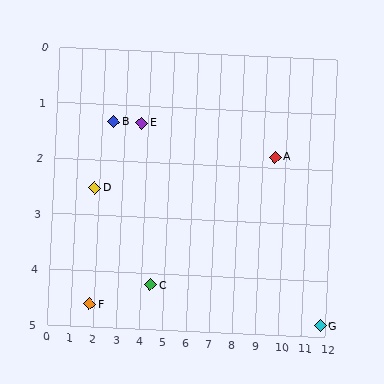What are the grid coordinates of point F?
Point F is at approximately (1.8, 4.6).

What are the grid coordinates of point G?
Point G is at approximately (11.8, 4.8).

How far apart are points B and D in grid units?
Points B and D are about 1.4 grid units apart.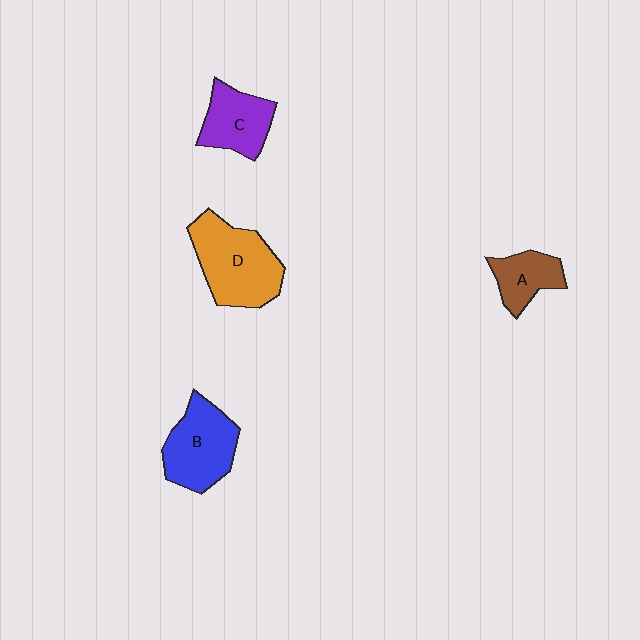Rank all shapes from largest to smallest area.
From largest to smallest: D (orange), B (blue), C (purple), A (brown).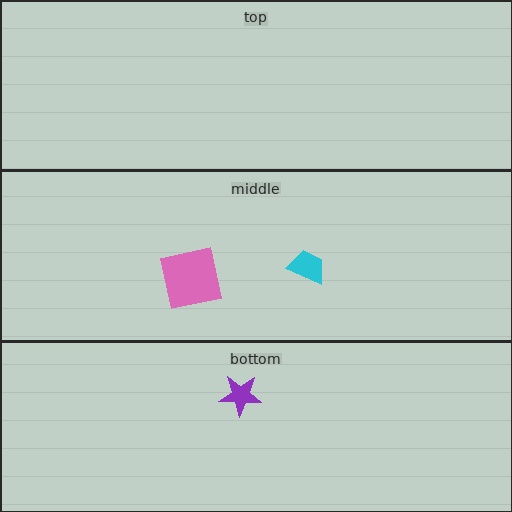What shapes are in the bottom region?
The purple star.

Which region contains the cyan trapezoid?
The middle region.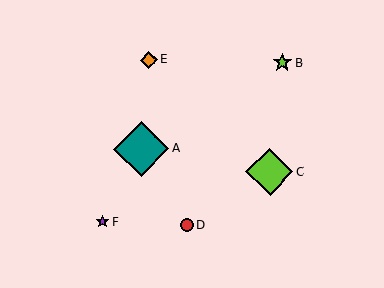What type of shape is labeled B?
Shape B is a lime star.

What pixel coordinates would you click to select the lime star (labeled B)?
Click at (282, 62) to select the lime star B.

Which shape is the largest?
The teal diamond (labeled A) is the largest.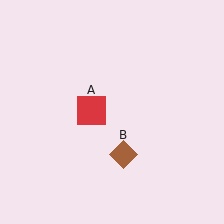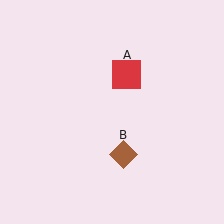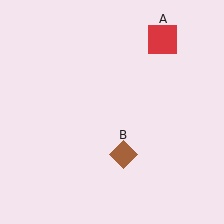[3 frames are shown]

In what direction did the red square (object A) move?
The red square (object A) moved up and to the right.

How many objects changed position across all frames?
1 object changed position: red square (object A).